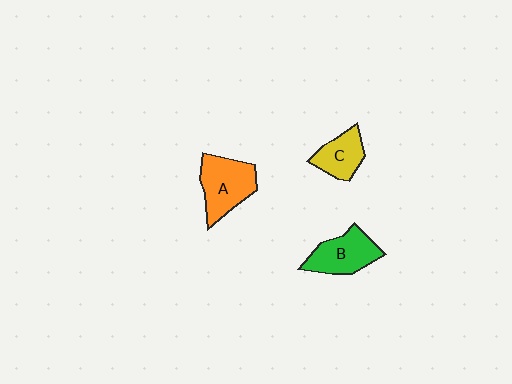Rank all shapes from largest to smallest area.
From largest to smallest: A (orange), B (green), C (yellow).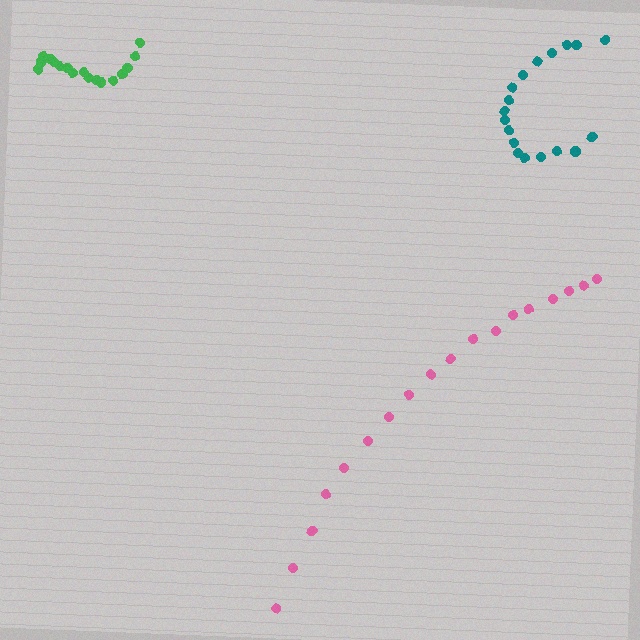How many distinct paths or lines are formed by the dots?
There are 3 distinct paths.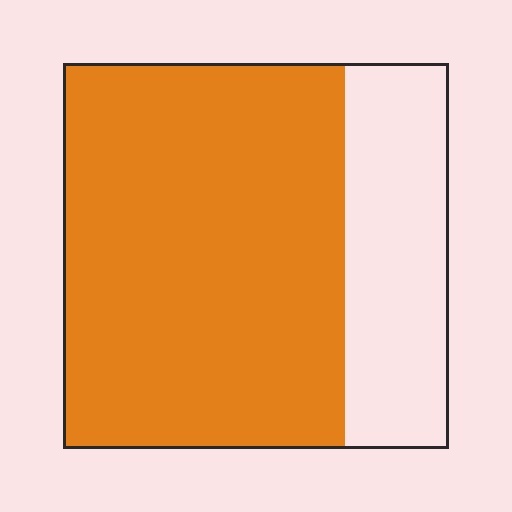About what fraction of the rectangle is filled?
About three quarters (3/4).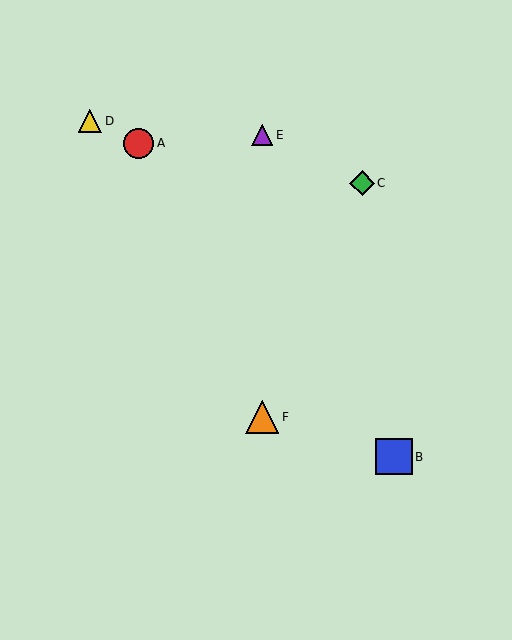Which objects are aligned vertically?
Objects E, F are aligned vertically.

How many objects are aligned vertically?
2 objects (E, F) are aligned vertically.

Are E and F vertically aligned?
Yes, both are at x≈262.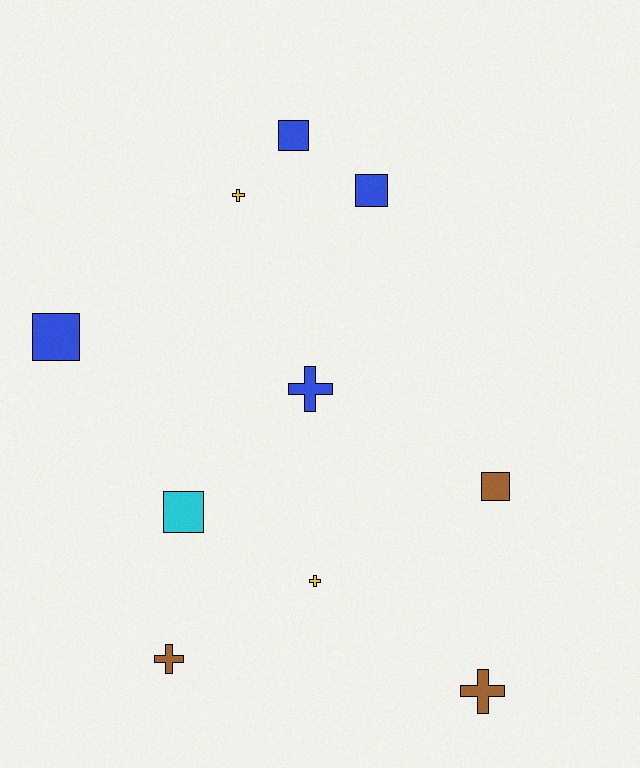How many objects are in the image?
There are 10 objects.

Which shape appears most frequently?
Cross, with 5 objects.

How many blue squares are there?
There are 3 blue squares.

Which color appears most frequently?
Blue, with 4 objects.